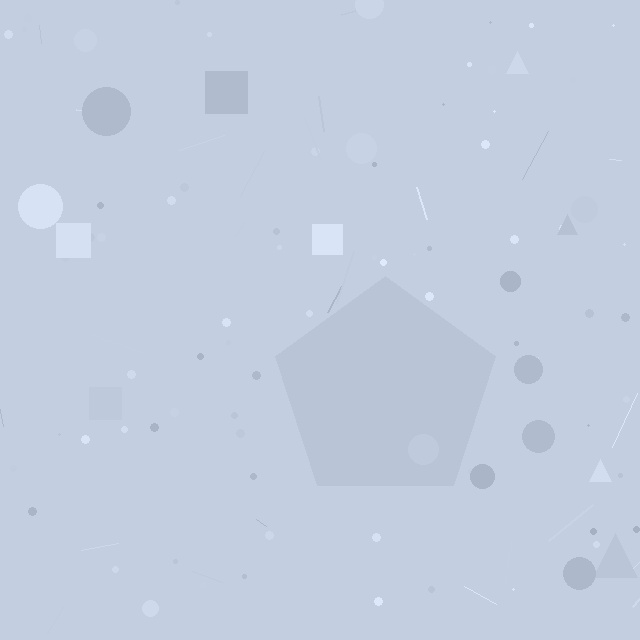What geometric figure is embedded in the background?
A pentagon is embedded in the background.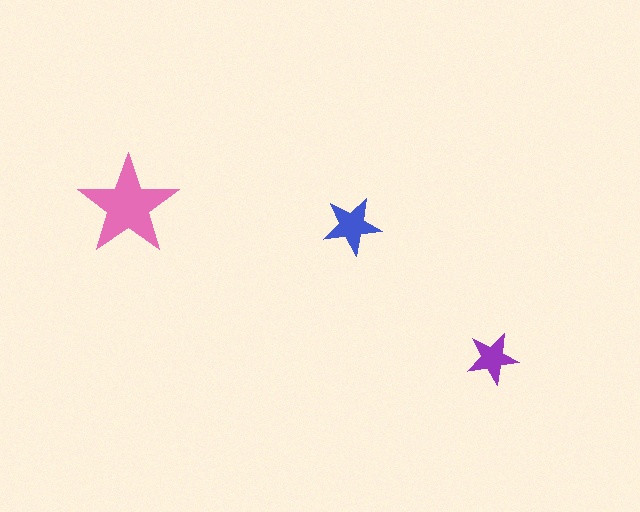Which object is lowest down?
The purple star is bottommost.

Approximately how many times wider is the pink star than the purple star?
About 2 times wider.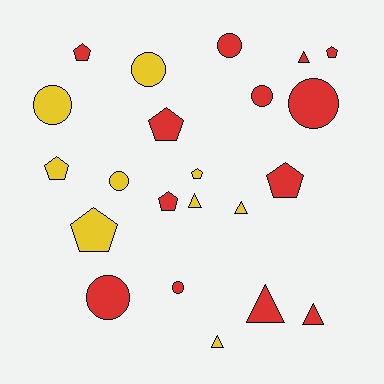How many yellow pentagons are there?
There are 3 yellow pentagons.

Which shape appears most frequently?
Pentagon, with 8 objects.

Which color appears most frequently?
Red, with 13 objects.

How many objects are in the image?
There are 22 objects.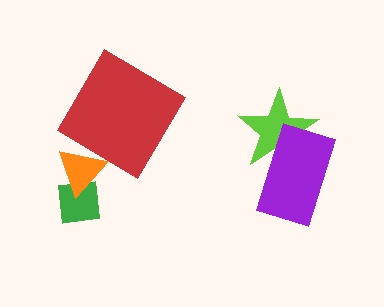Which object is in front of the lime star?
The purple rectangle is in front of the lime star.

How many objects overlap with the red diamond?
0 objects overlap with the red diamond.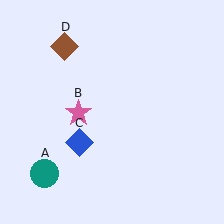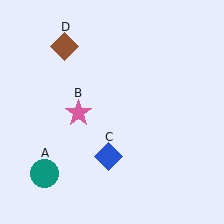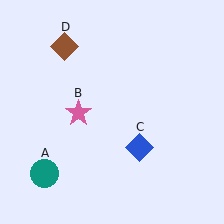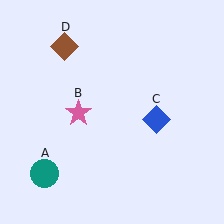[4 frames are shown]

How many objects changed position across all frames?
1 object changed position: blue diamond (object C).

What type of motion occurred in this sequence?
The blue diamond (object C) rotated counterclockwise around the center of the scene.